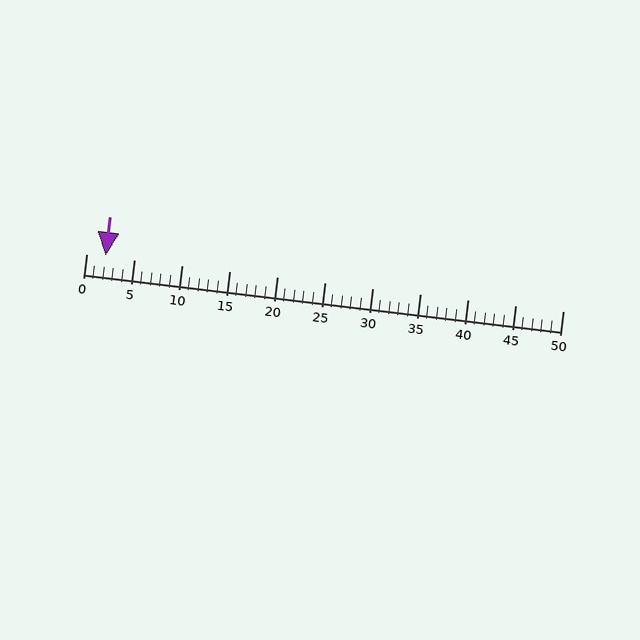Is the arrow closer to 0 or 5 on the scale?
The arrow is closer to 0.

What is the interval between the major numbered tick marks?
The major tick marks are spaced 5 units apart.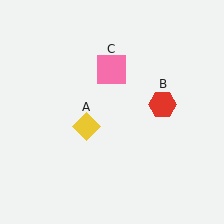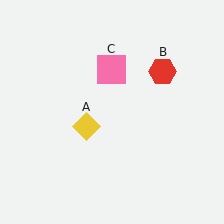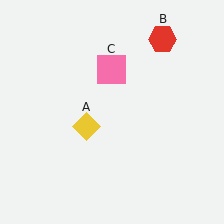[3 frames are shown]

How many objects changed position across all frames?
1 object changed position: red hexagon (object B).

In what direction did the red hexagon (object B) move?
The red hexagon (object B) moved up.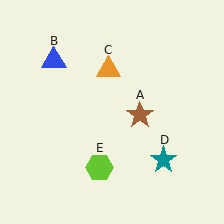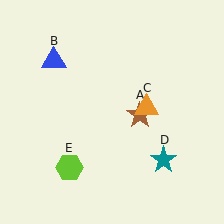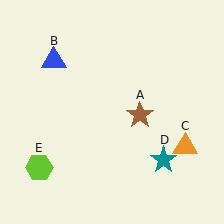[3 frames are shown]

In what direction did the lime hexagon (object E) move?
The lime hexagon (object E) moved left.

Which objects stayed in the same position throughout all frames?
Brown star (object A) and blue triangle (object B) and teal star (object D) remained stationary.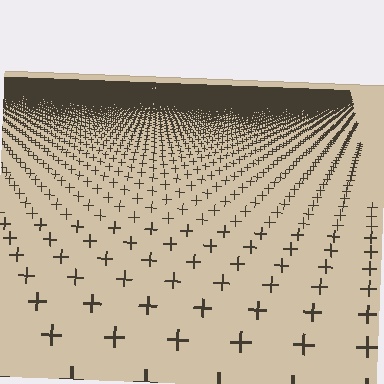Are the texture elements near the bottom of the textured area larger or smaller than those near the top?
Larger. Near the bottom, elements are closer to the viewer and appear at a bigger on-screen size.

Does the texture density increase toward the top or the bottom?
Density increases toward the top.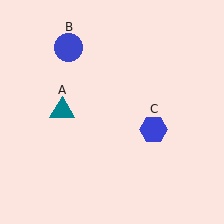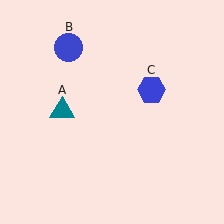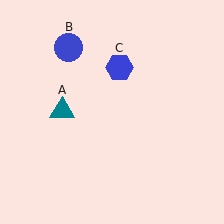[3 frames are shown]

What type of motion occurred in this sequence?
The blue hexagon (object C) rotated counterclockwise around the center of the scene.